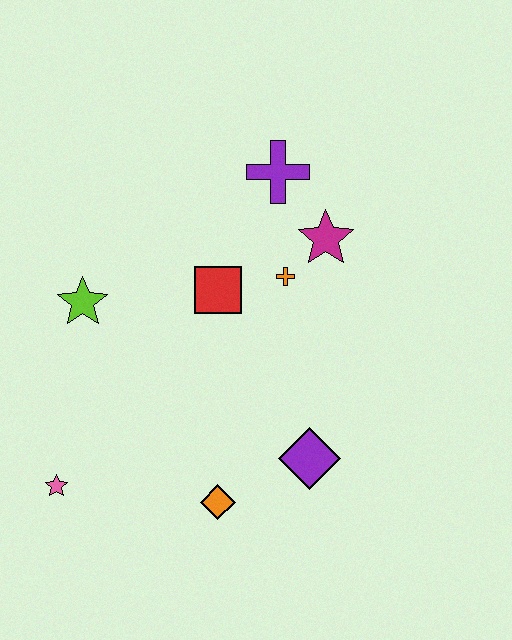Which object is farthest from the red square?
The pink star is farthest from the red square.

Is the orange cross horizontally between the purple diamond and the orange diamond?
Yes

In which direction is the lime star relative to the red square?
The lime star is to the left of the red square.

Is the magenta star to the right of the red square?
Yes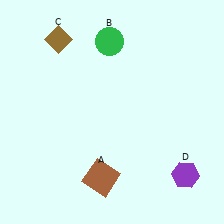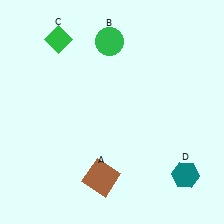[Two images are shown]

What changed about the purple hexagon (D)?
In Image 1, D is purple. In Image 2, it changed to teal.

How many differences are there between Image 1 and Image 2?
There are 2 differences between the two images.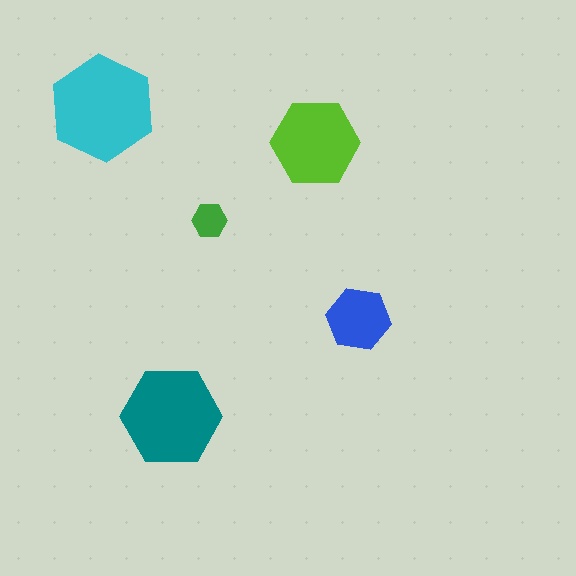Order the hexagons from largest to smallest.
the cyan one, the teal one, the lime one, the blue one, the green one.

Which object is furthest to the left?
The cyan hexagon is leftmost.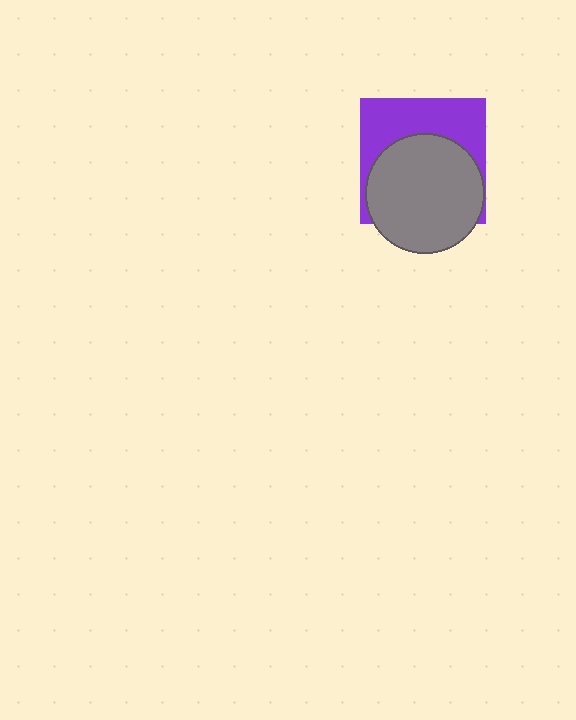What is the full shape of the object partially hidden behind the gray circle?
The partially hidden object is a purple square.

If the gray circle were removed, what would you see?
You would see the complete purple square.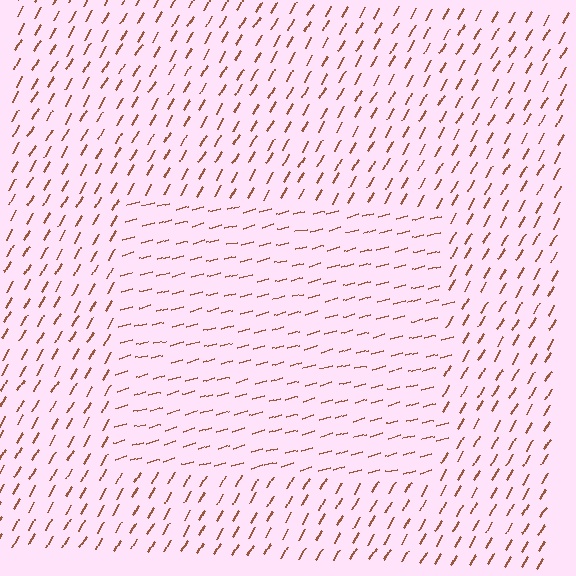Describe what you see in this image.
The image is filled with small brown line segments. A rectangle region in the image has lines oriented differently from the surrounding lines, creating a visible texture boundary.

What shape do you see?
I see a rectangle.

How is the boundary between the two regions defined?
The boundary is defined purely by a change in line orientation (approximately 45 degrees difference). All lines are the same color and thickness.